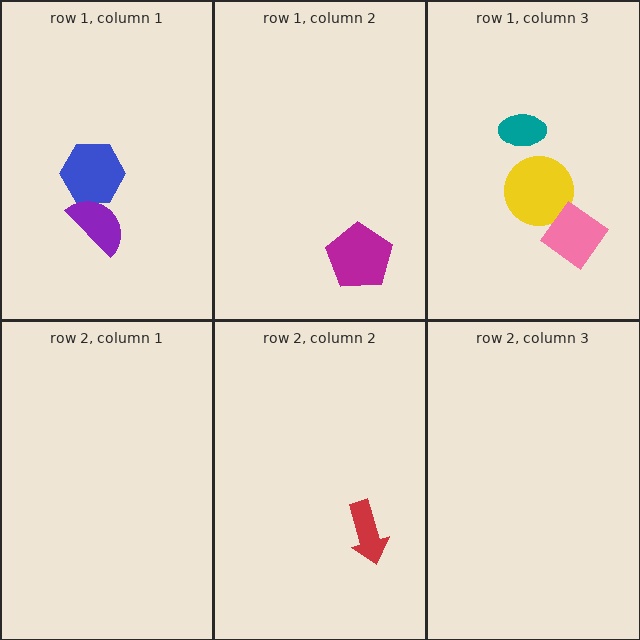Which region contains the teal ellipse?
The row 1, column 3 region.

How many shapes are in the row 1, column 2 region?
1.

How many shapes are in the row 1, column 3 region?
3.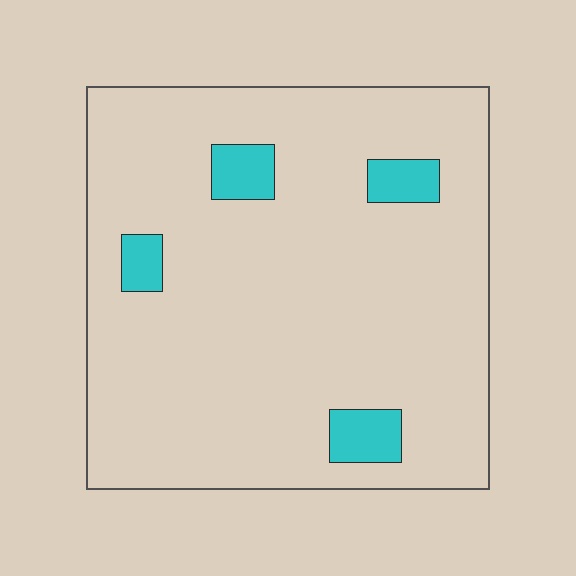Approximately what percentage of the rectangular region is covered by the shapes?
Approximately 10%.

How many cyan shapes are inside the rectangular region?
4.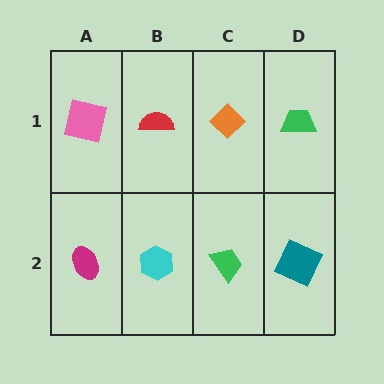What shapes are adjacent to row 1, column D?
A teal square (row 2, column D), an orange diamond (row 1, column C).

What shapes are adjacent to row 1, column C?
A green trapezoid (row 2, column C), a red semicircle (row 1, column B), a green trapezoid (row 1, column D).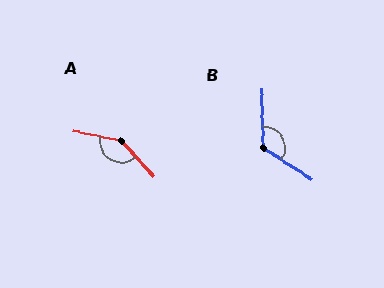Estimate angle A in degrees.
Approximately 143 degrees.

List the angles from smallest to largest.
B (124°), A (143°).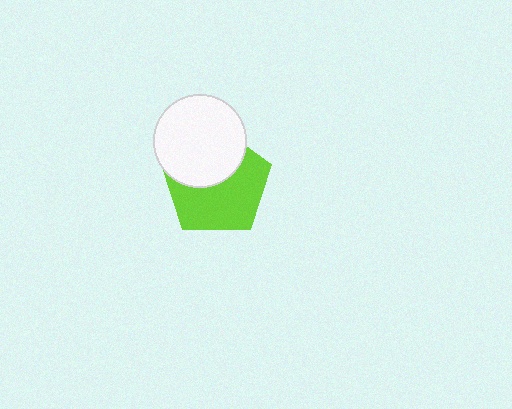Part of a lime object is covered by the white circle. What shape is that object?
It is a pentagon.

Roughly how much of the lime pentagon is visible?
About half of it is visible (roughly 59%).